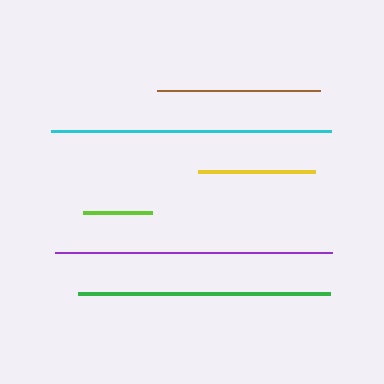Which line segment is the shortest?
The lime line is the shortest at approximately 70 pixels.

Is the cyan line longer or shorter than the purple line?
The cyan line is longer than the purple line.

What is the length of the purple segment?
The purple segment is approximately 277 pixels long.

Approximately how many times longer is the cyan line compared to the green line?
The cyan line is approximately 1.1 times the length of the green line.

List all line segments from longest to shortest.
From longest to shortest: cyan, purple, green, brown, yellow, lime.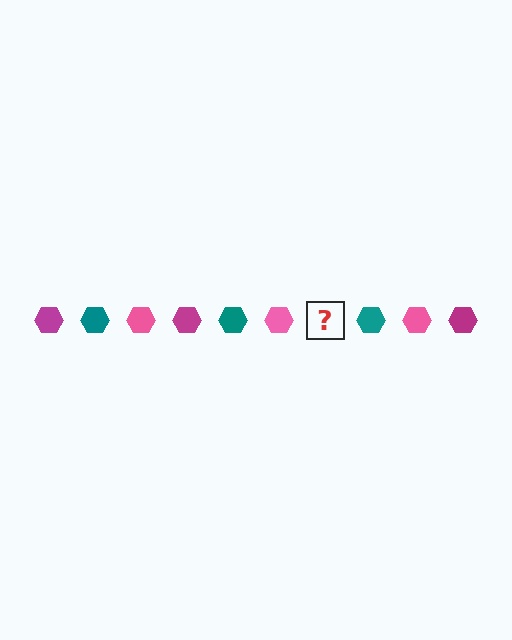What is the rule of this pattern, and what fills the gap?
The rule is that the pattern cycles through magenta, teal, pink hexagons. The gap should be filled with a magenta hexagon.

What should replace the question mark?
The question mark should be replaced with a magenta hexagon.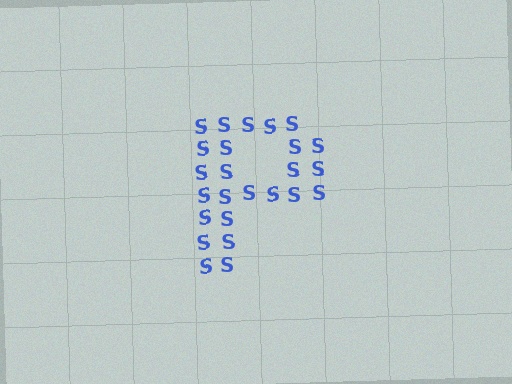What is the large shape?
The large shape is the letter P.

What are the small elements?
The small elements are letter S's.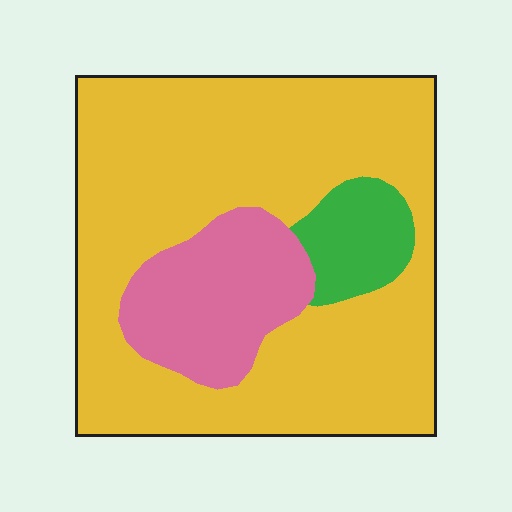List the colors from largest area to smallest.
From largest to smallest: yellow, pink, green.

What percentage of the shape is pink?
Pink takes up about one sixth (1/6) of the shape.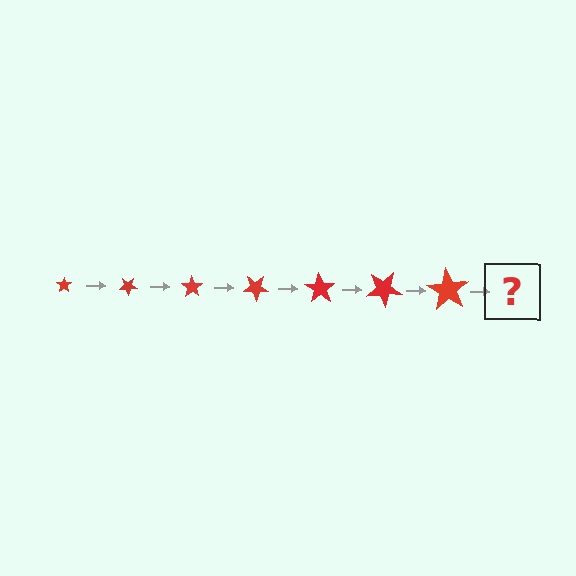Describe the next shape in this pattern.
It should be a star, larger than the previous one and rotated 245 degrees from the start.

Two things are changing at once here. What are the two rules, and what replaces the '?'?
The two rules are that the star grows larger each step and it rotates 35 degrees each step. The '?' should be a star, larger than the previous one and rotated 245 degrees from the start.